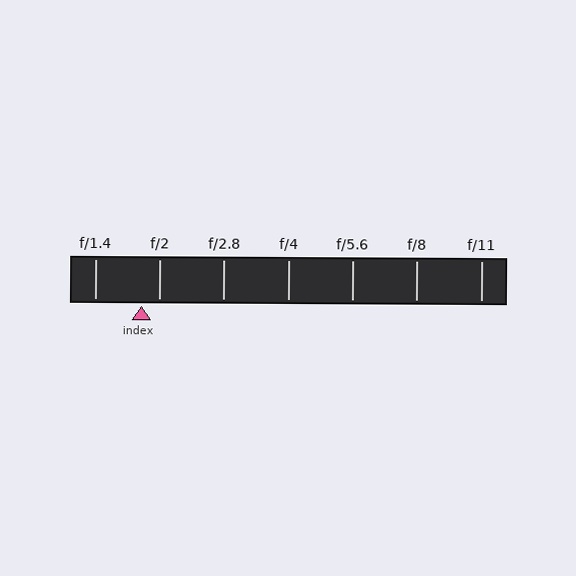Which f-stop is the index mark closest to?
The index mark is closest to f/2.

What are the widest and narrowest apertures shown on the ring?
The widest aperture shown is f/1.4 and the narrowest is f/11.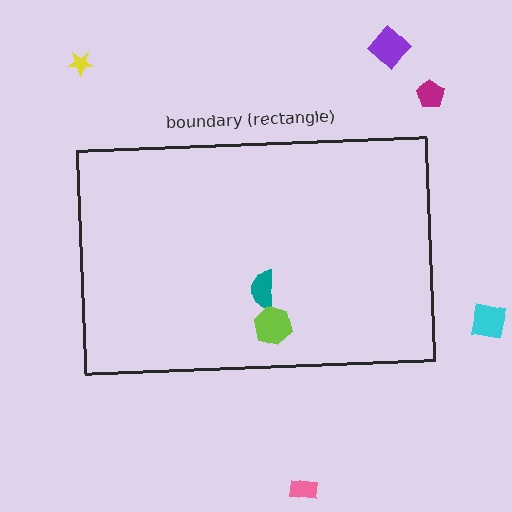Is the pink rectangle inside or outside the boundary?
Outside.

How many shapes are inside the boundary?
2 inside, 5 outside.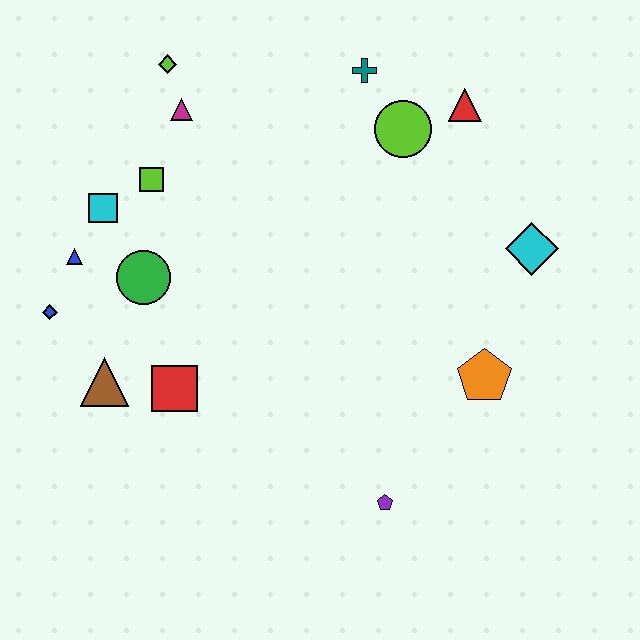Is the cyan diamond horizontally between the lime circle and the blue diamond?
No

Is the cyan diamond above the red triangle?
No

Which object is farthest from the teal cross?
The purple pentagon is farthest from the teal cross.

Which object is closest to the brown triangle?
The red square is closest to the brown triangle.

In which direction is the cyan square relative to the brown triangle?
The cyan square is above the brown triangle.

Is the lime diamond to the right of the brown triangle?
Yes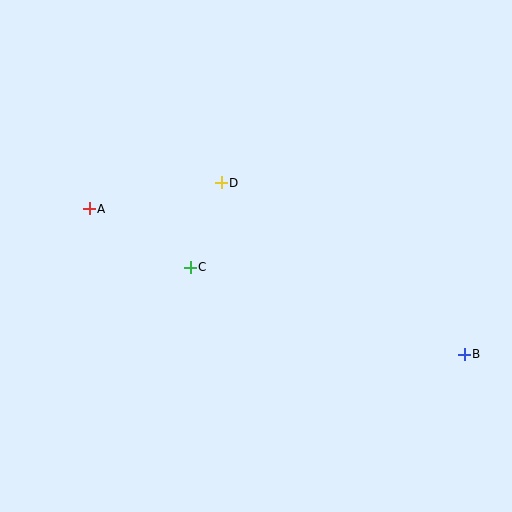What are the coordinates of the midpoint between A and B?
The midpoint between A and B is at (277, 282).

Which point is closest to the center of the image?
Point C at (190, 267) is closest to the center.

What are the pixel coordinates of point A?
Point A is at (89, 209).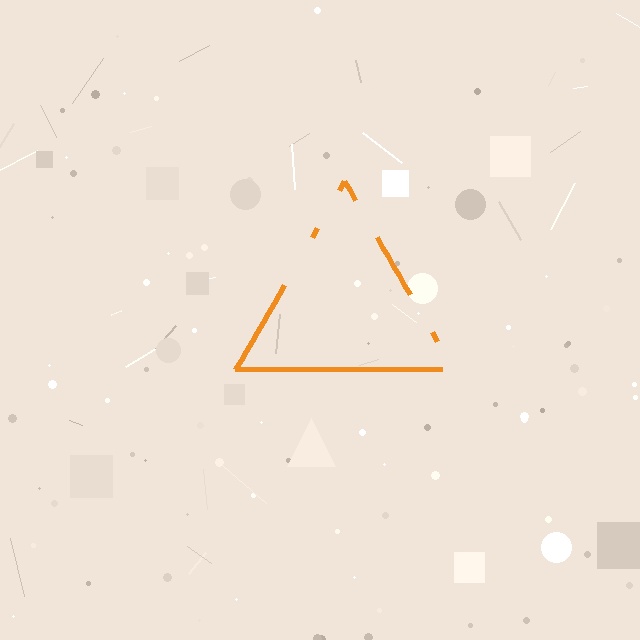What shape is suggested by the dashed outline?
The dashed outline suggests a triangle.